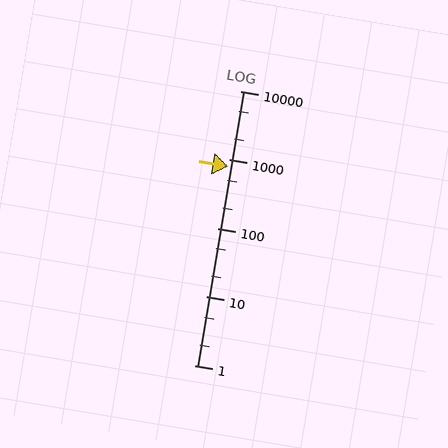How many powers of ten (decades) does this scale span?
The scale spans 4 decades, from 1 to 10000.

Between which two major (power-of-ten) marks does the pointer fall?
The pointer is between 100 and 1000.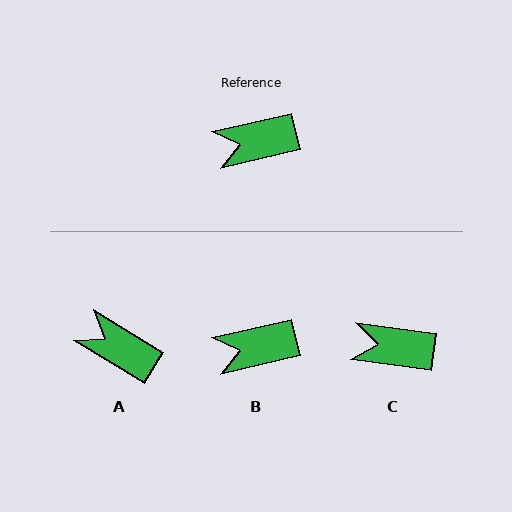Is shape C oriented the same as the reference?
No, it is off by about 21 degrees.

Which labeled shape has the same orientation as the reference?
B.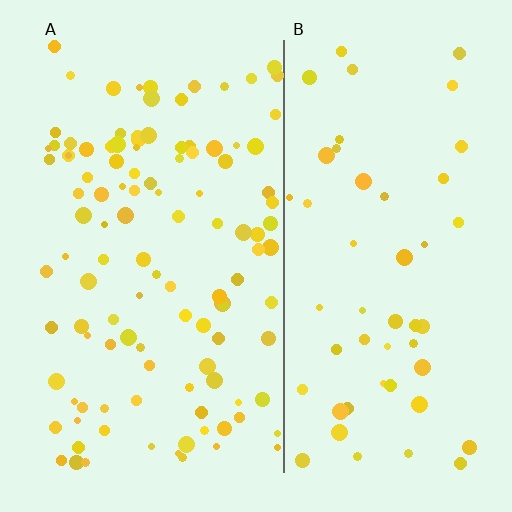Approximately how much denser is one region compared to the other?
Approximately 2.2× — region A over region B.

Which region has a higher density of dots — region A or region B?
A (the left).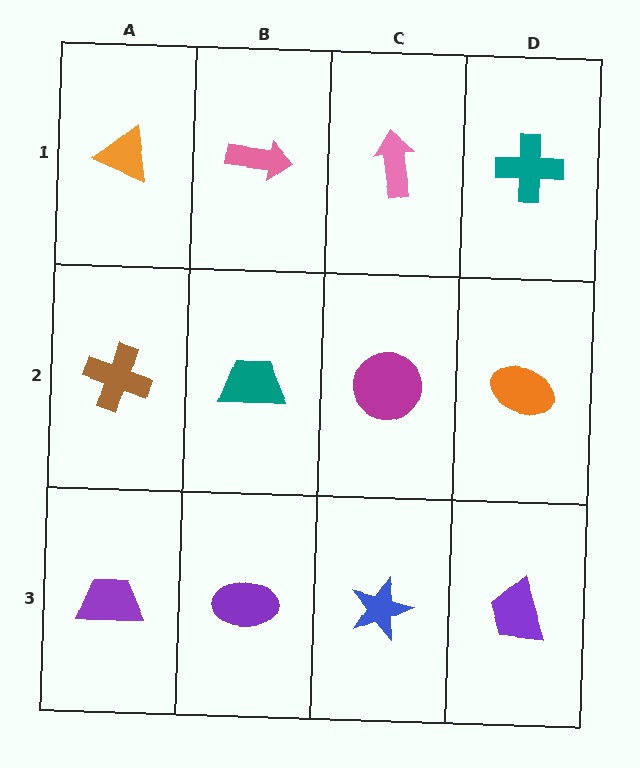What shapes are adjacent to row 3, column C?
A magenta circle (row 2, column C), a purple ellipse (row 3, column B), a purple trapezoid (row 3, column D).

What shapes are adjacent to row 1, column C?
A magenta circle (row 2, column C), a pink arrow (row 1, column B), a teal cross (row 1, column D).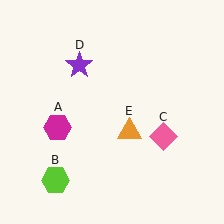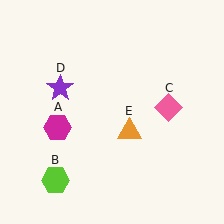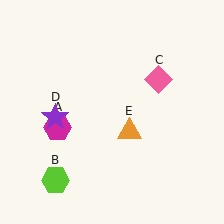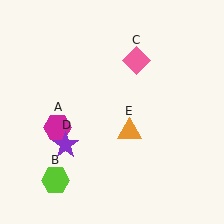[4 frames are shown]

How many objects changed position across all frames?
2 objects changed position: pink diamond (object C), purple star (object D).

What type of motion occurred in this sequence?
The pink diamond (object C), purple star (object D) rotated counterclockwise around the center of the scene.